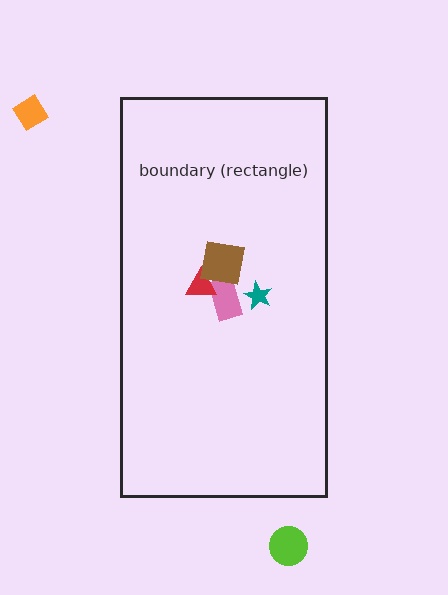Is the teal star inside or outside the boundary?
Inside.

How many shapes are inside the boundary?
4 inside, 2 outside.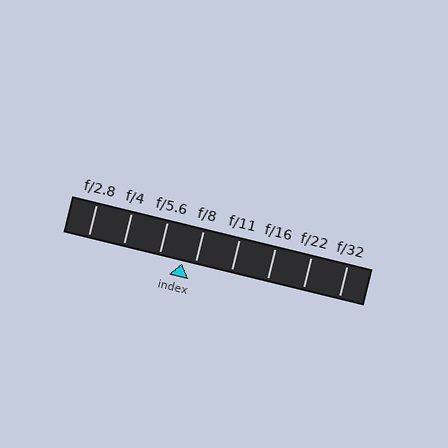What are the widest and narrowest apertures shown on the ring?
The widest aperture shown is f/2.8 and the narrowest is f/32.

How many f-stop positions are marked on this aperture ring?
There are 8 f-stop positions marked.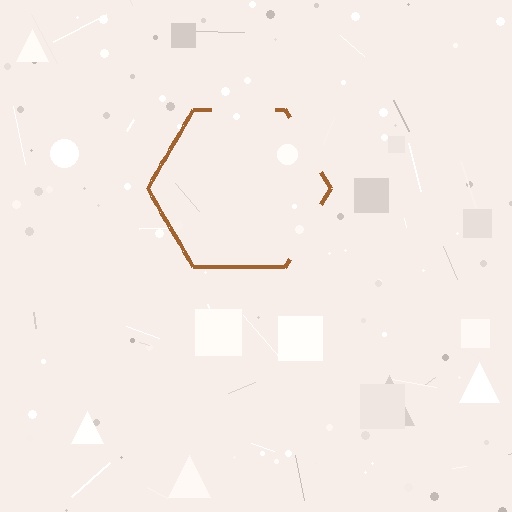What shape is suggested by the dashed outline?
The dashed outline suggests a hexagon.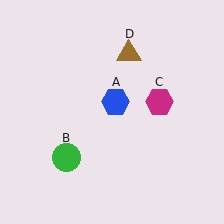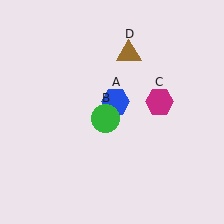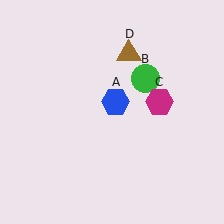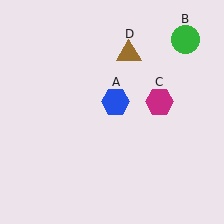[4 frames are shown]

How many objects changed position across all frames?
1 object changed position: green circle (object B).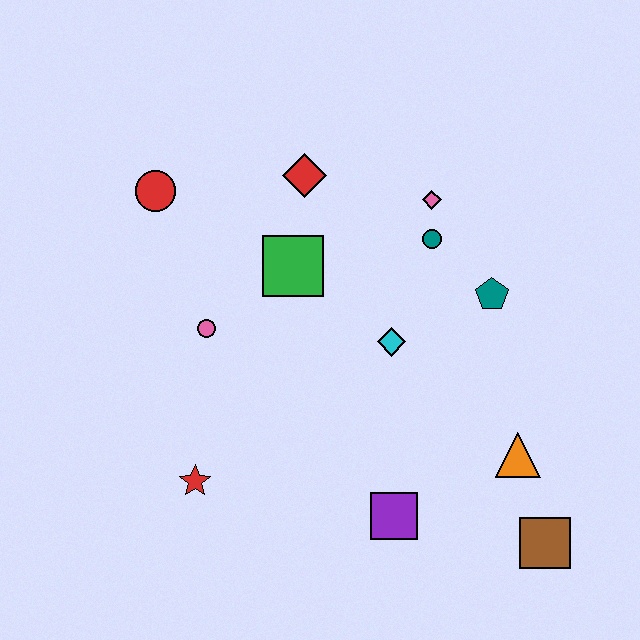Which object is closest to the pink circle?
The green square is closest to the pink circle.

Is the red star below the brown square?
No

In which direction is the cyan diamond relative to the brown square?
The cyan diamond is above the brown square.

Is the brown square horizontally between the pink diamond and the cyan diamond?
No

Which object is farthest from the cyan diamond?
The red circle is farthest from the cyan diamond.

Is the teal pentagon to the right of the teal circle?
Yes